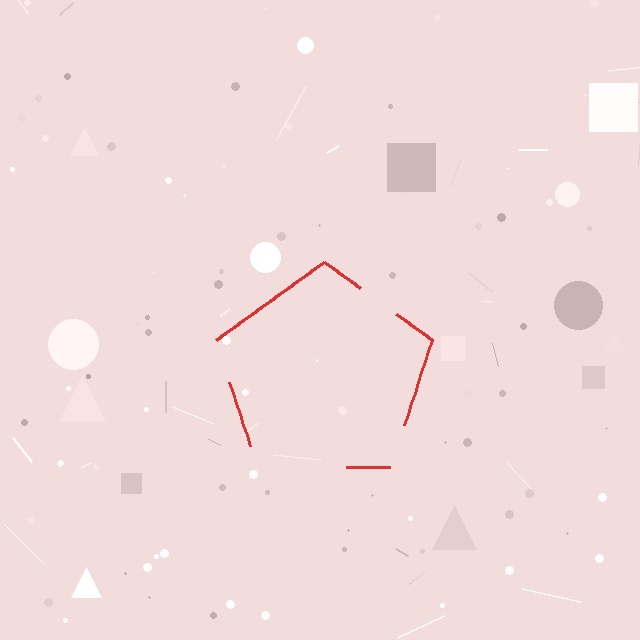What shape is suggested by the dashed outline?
The dashed outline suggests a pentagon.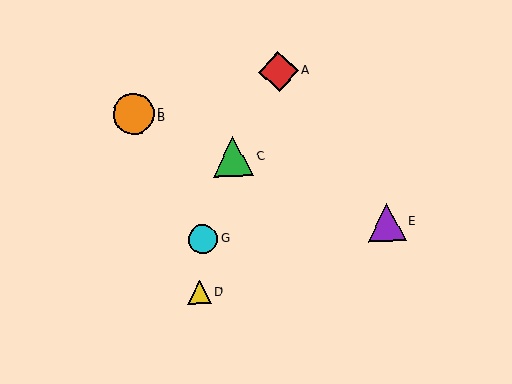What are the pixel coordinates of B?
Object B is at (142, 117).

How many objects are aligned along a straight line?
4 objects (B, C, E, F) are aligned along a straight line.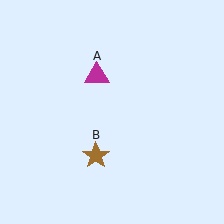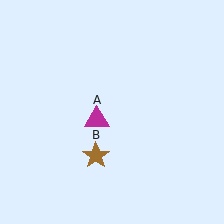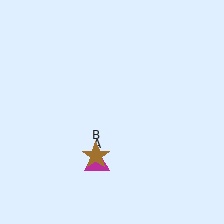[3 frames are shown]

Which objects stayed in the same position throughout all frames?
Brown star (object B) remained stationary.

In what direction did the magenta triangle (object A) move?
The magenta triangle (object A) moved down.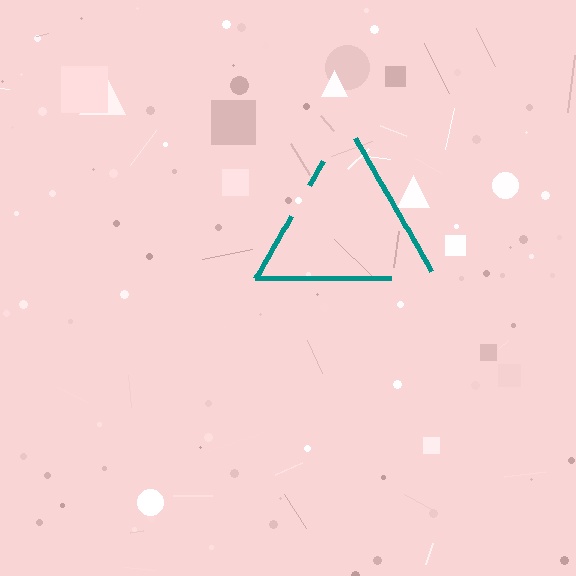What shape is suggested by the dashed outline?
The dashed outline suggests a triangle.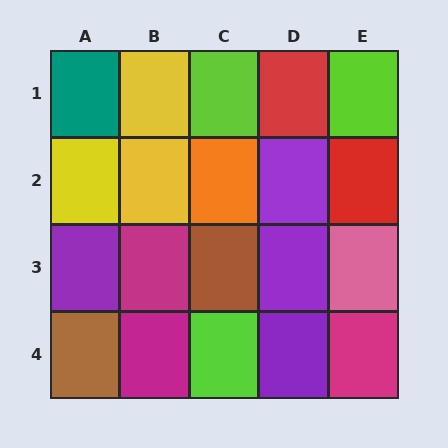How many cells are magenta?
3 cells are magenta.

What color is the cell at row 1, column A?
Teal.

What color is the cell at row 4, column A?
Brown.